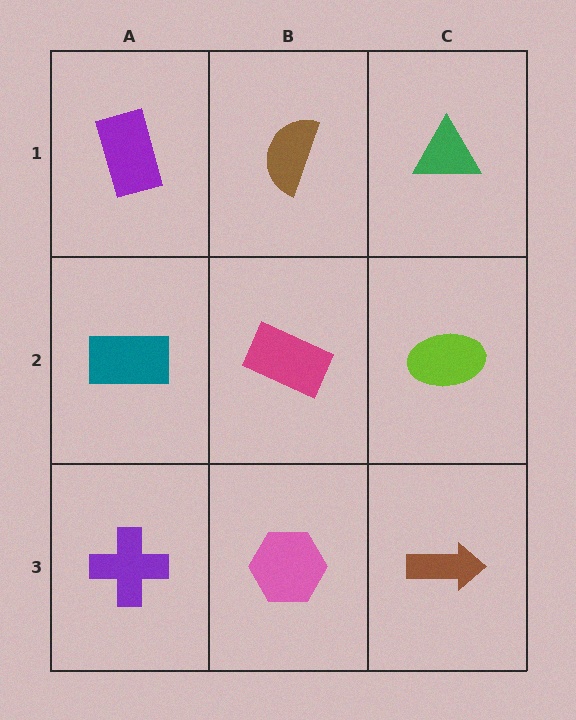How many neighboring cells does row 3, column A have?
2.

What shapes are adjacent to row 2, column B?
A brown semicircle (row 1, column B), a pink hexagon (row 3, column B), a teal rectangle (row 2, column A), a lime ellipse (row 2, column C).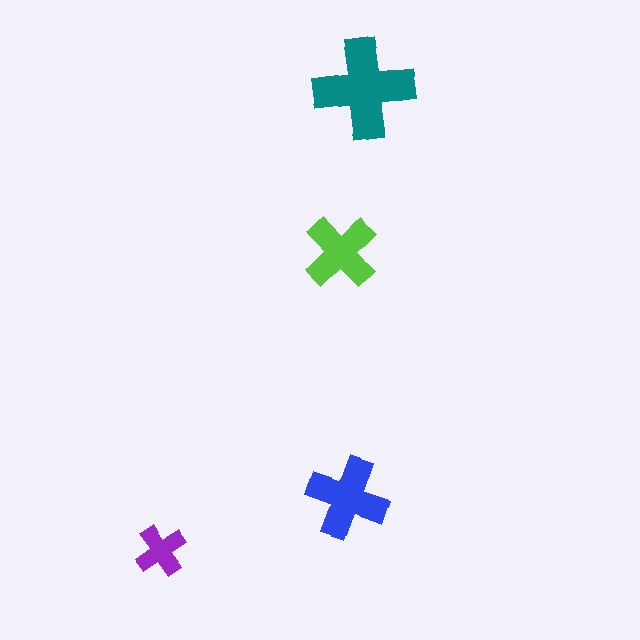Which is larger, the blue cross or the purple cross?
The blue one.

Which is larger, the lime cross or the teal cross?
The teal one.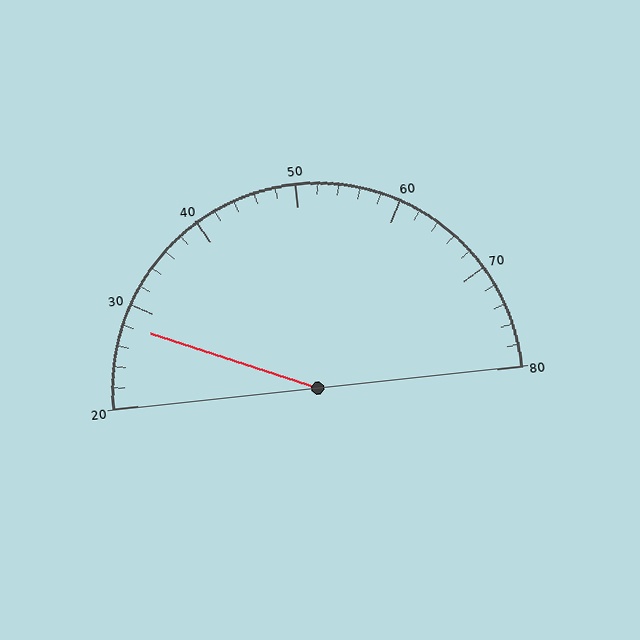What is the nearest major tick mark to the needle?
The nearest major tick mark is 30.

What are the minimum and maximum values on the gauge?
The gauge ranges from 20 to 80.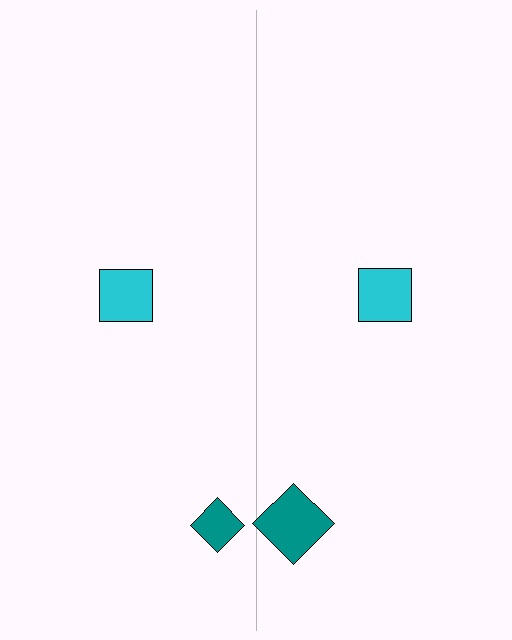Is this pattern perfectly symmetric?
No, the pattern is not perfectly symmetric. The teal diamond on the right side has a different size than its mirror counterpart.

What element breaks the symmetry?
The teal diamond on the right side has a different size than its mirror counterpart.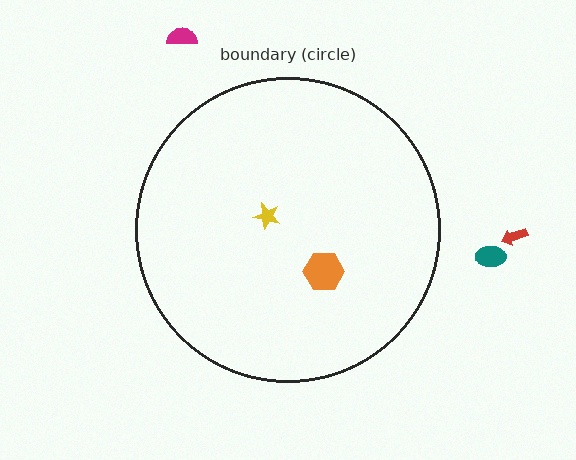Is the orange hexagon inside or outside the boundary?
Inside.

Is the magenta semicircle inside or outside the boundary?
Outside.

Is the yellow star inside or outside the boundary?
Inside.